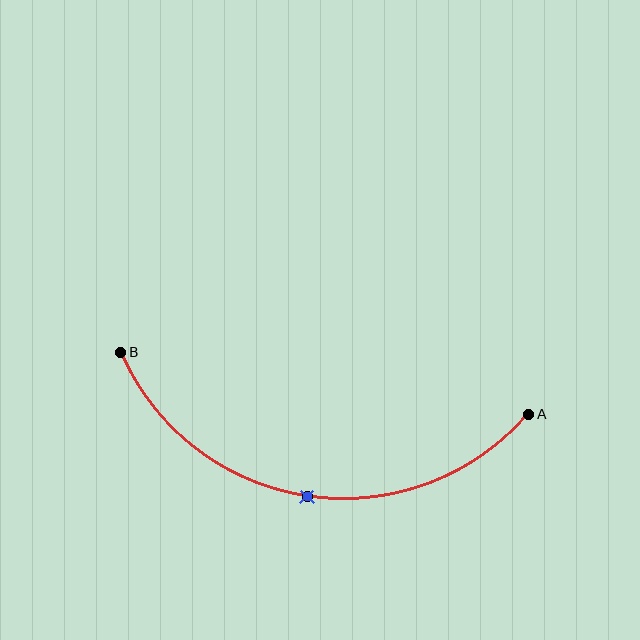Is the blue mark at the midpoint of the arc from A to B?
Yes. The blue mark lies on the arc at equal arc-length from both A and B — it is the arc midpoint.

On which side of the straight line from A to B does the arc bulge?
The arc bulges below the straight line connecting A and B.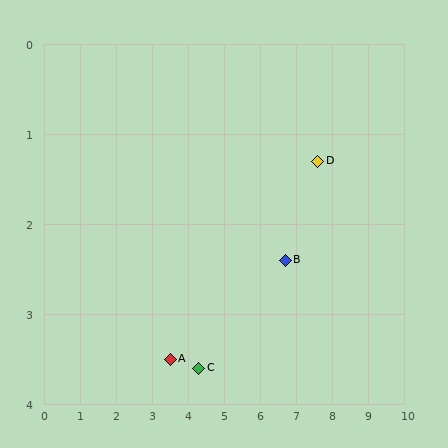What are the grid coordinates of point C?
Point C is at approximately (4.3, 3.6).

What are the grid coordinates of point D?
Point D is at approximately (7.6, 1.3).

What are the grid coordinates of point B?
Point B is at approximately (6.7, 2.4).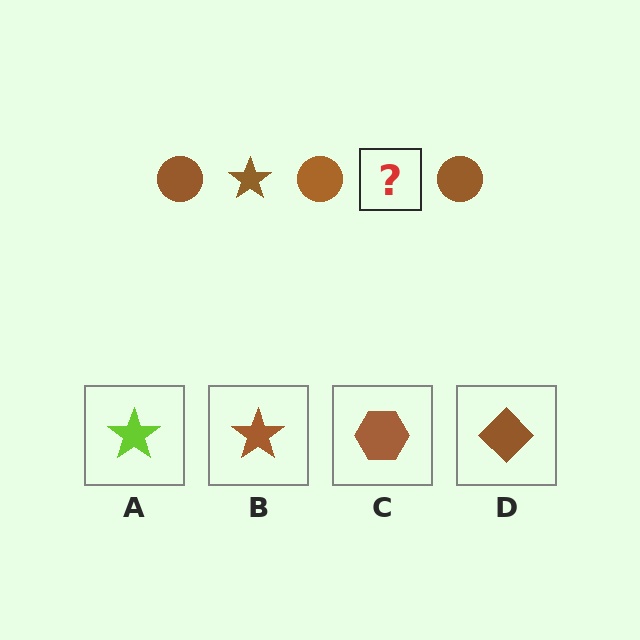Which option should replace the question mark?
Option B.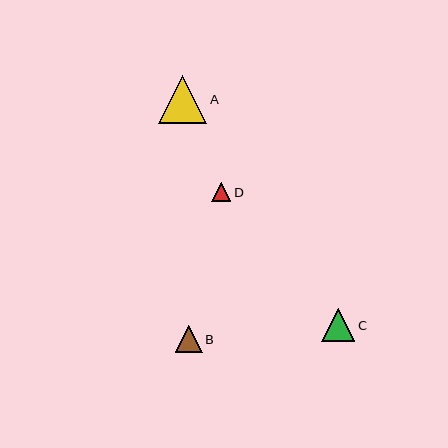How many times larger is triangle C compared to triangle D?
Triangle C is approximately 1.7 times the size of triangle D.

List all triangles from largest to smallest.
From largest to smallest: A, C, B, D.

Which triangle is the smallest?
Triangle D is the smallest with a size of approximately 19 pixels.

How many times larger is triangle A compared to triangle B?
Triangle A is approximately 1.8 times the size of triangle B.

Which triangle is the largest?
Triangle A is the largest with a size of approximately 49 pixels.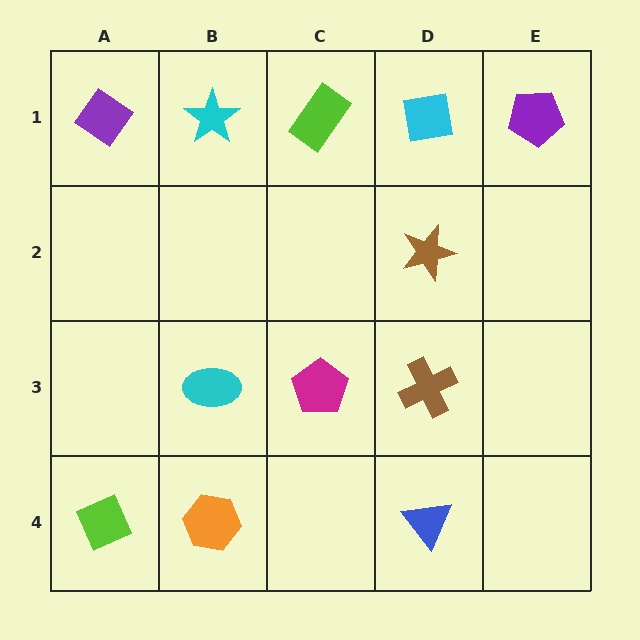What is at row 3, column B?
A cyan ellipse.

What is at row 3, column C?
A magenta pentagon.